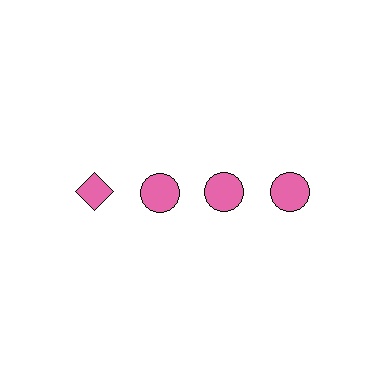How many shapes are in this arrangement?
There are 4 shapes arranged in a grid pattern.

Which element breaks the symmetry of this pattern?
The pink diamond in the top row, leftmost column breaks the symmetry. All other shapes are pink circles.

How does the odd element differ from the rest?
It has a different shape: diamond instead of circle.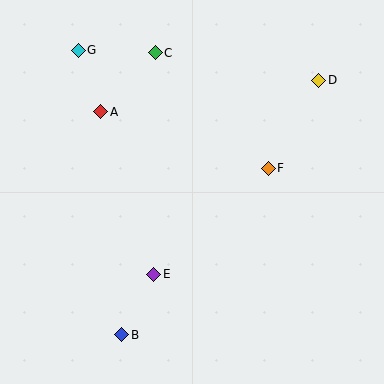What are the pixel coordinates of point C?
Point C is at (155, 53).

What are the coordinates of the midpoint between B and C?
The midpoint between B and C is at (139, 194).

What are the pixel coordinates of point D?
Point D is at (319, 80).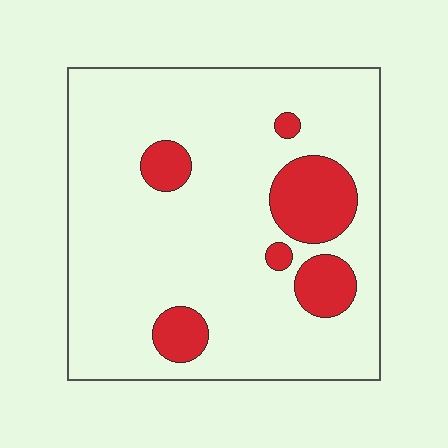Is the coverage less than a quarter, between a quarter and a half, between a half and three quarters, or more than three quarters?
Less than a quarter.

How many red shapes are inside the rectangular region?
6.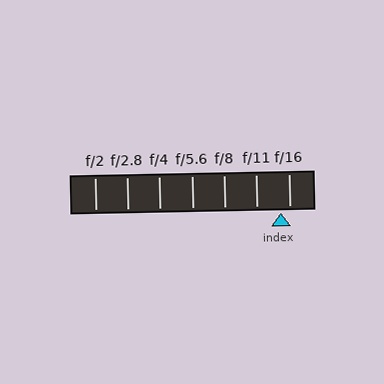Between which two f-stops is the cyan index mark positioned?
The index mark is between f/11 and f/16.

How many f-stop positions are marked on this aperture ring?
There are 7 f-stop positions marked.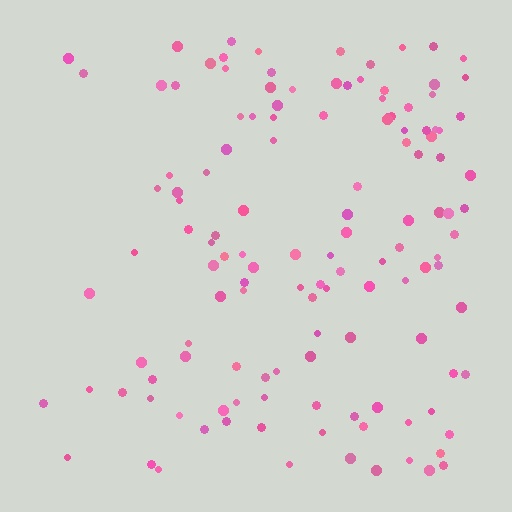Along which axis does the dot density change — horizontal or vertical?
Horizontal.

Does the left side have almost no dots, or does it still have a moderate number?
Still a moderate number, just noticeably fewer than the right.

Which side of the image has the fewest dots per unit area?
The left.